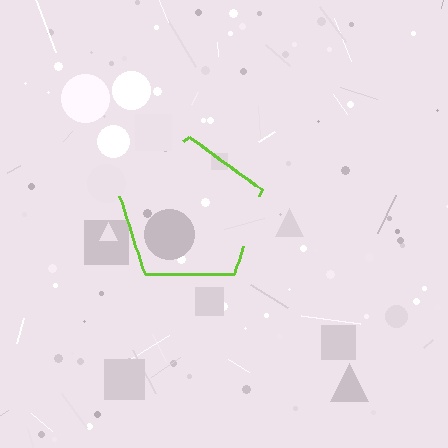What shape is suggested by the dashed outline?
The dashed outline suggests a pentagon.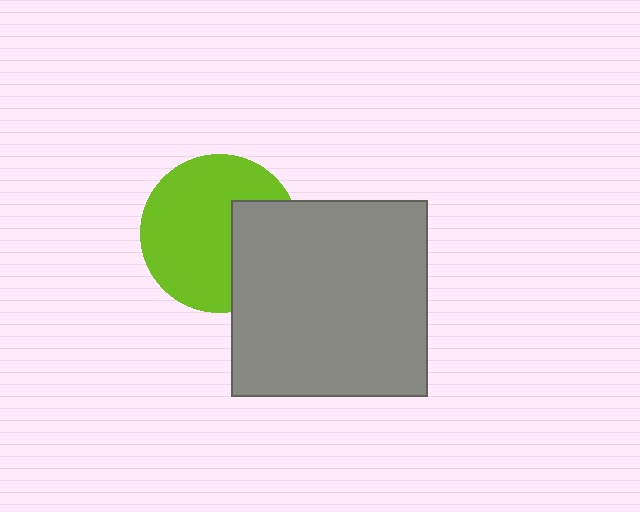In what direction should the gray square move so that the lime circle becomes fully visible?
The gray square should move right. That is the shortest direction to clear the overlap and leave the lime circle fully visible.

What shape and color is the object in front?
The object in front is a gray square.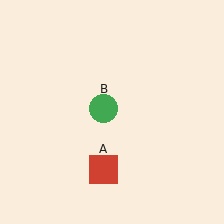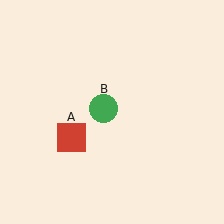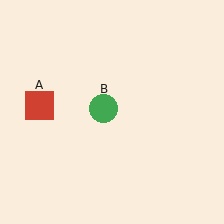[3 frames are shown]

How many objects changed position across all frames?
1 object changed position: red square (object A).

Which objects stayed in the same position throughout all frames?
Green circle (object B) remained stationary.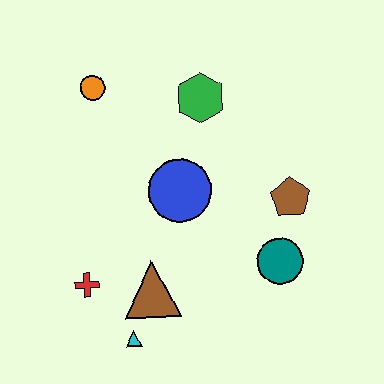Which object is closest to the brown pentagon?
The teal circle is closest to the brown pentagon.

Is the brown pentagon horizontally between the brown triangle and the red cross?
No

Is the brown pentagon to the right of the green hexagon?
Yes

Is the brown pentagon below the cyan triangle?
No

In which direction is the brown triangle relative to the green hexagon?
The brown triangle is below the green hexagon.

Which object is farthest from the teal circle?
The orange circle is farthest from the teal circle.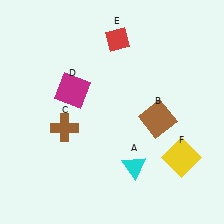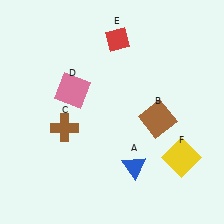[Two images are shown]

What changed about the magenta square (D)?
In Image 1, D is magenta. In Image 2, it changed to pink.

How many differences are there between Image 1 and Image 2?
There are 2 differences between the two images.